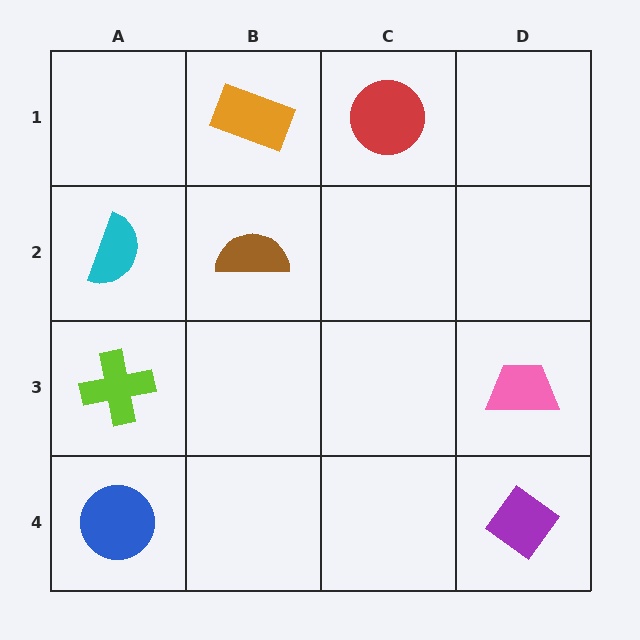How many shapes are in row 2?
2 shapes.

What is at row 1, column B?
An orange rectangle.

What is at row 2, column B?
A brown semicircle.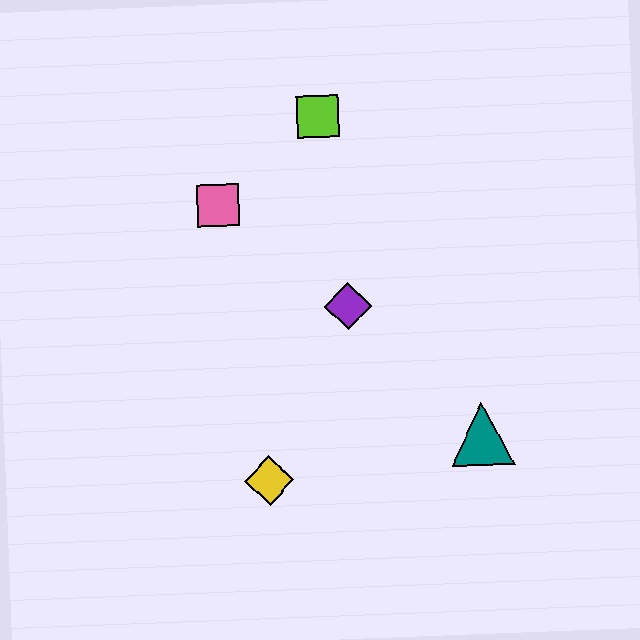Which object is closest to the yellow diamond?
The purple diamond is closest to the yellow diamond.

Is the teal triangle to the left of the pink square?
No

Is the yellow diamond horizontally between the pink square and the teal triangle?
Yes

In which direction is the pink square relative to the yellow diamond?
The pink square is above the yellow diamond.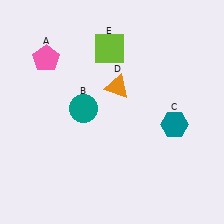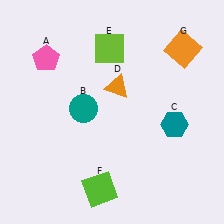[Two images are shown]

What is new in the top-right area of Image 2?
An orange square (G) was added in the top-right area of Image 2.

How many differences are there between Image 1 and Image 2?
There are 2 differences between the two images.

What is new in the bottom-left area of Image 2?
A lime square (F) was added in the bottom-left area of Image 2.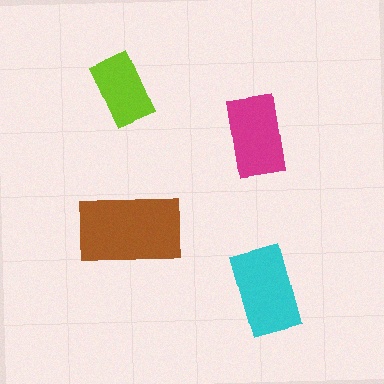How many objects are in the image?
There are 4 objects in the image.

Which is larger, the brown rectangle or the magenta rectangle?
The brown one.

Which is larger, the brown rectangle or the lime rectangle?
The brown one.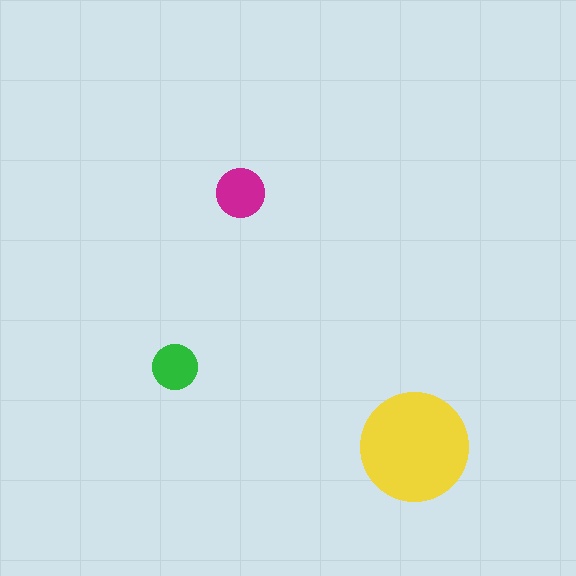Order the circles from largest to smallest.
the yellow one, the magenta one, the green one.